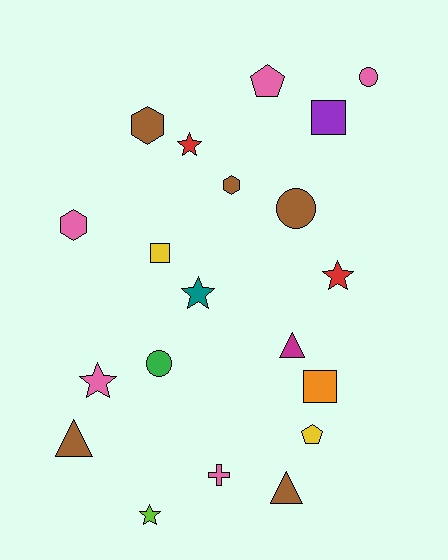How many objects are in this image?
There are 20 objects.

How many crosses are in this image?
There is 1 cross.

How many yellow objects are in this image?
There are 2 yellow objects.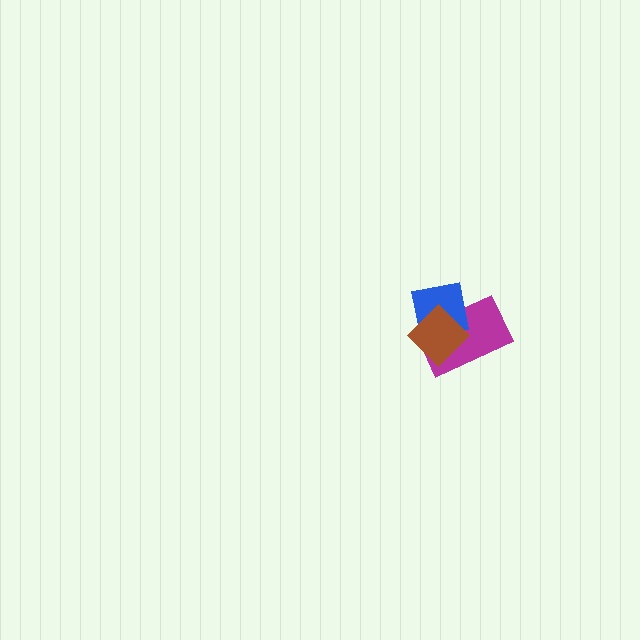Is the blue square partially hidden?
Yes, it is partially covered by another shape.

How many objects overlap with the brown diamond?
2 objects overlap with the brown diamond.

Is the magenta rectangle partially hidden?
Yes, it is partially covered by another shape.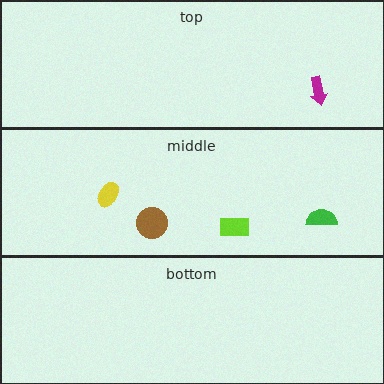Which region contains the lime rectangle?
The middle region.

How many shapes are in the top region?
1.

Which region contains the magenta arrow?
The top region.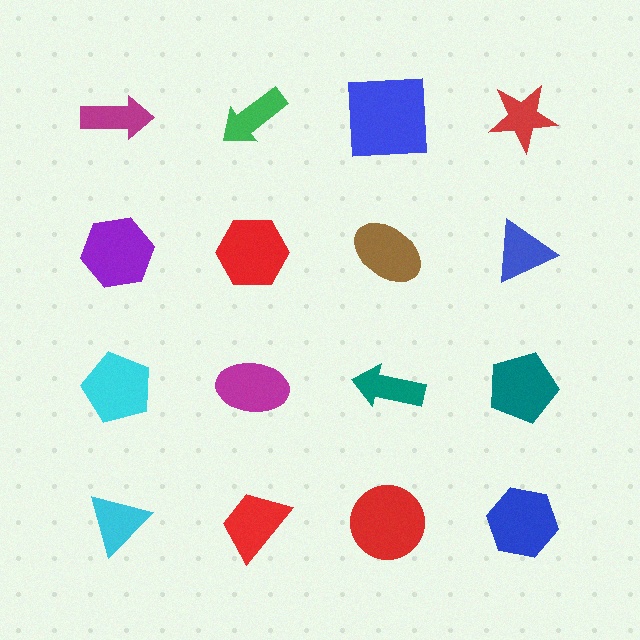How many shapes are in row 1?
4 shapes.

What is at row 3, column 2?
A magenta ellipse.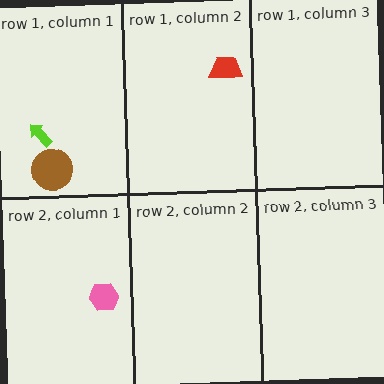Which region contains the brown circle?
The row 1, column 1 region.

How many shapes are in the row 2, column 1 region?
1.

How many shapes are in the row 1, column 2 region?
1.